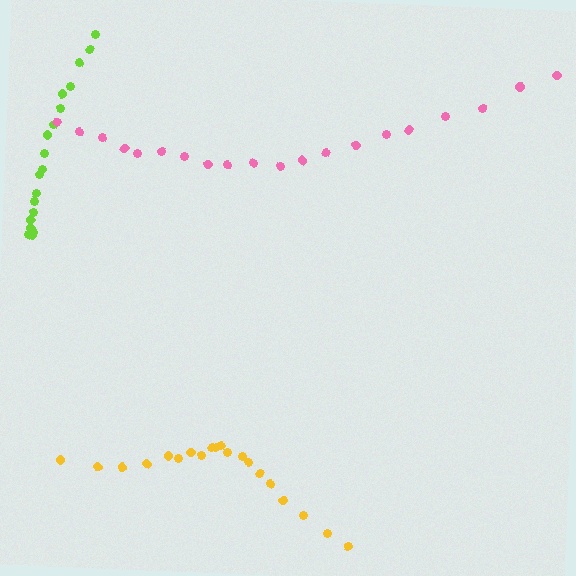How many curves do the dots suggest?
There are 3 distinct paths.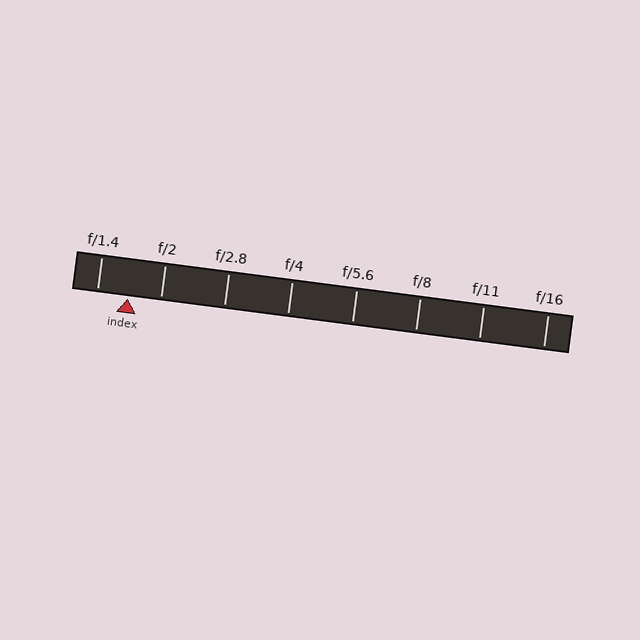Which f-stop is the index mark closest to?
The index mark is closest to f/1.4.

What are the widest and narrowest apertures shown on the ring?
The widest aperture shown is f/1.4 and the narrowest is f/16.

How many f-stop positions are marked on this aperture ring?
There are 8 f-stop positions marked.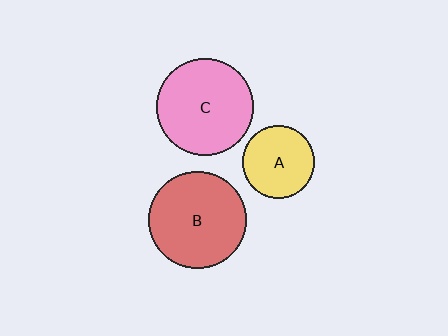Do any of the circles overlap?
No, none of the circles overlap.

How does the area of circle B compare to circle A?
Approximately 1.8 times.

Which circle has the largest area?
Circle C (pink).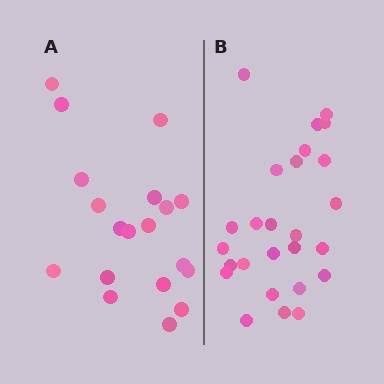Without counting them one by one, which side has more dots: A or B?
Region B (the right region) has more dots.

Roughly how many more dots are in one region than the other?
Region B has roughly 8 or so more dots than region A.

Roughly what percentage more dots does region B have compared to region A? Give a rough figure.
About 35% more.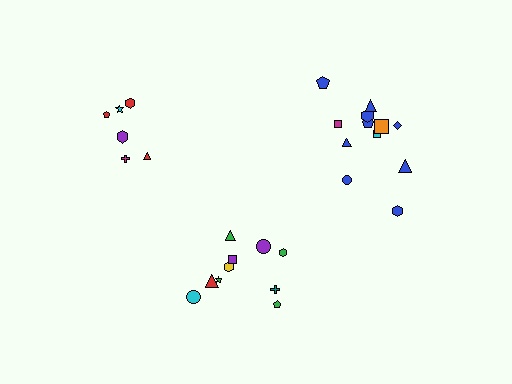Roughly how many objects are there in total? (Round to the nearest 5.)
Roughly 30 objects in total.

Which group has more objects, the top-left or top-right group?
The top-right group.